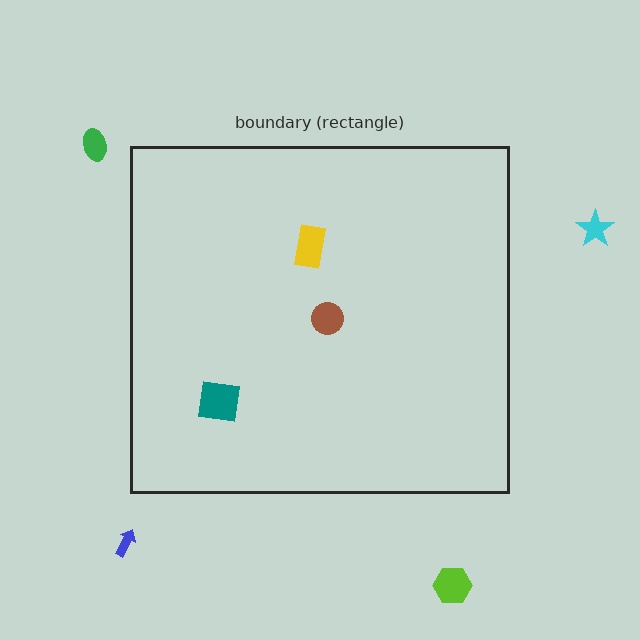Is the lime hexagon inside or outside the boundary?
Outside.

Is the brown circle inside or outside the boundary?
Inside.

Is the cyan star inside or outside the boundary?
Outside.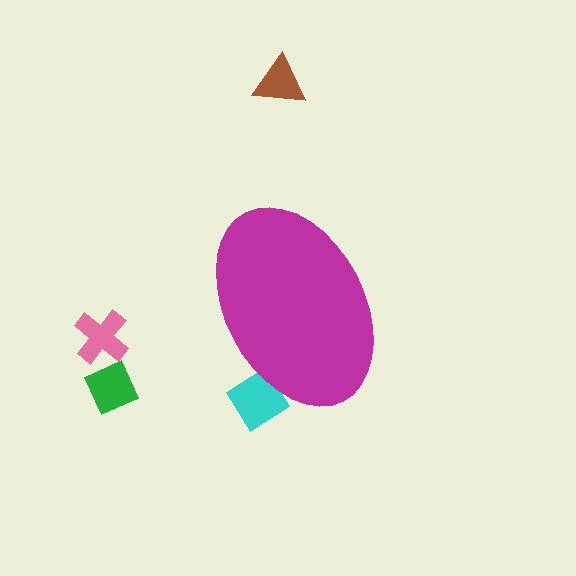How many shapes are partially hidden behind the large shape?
1 shape is partially hidden.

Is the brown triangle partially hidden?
No, the brown triangle is fully visible.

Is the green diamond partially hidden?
No, the green diamond is fully visible.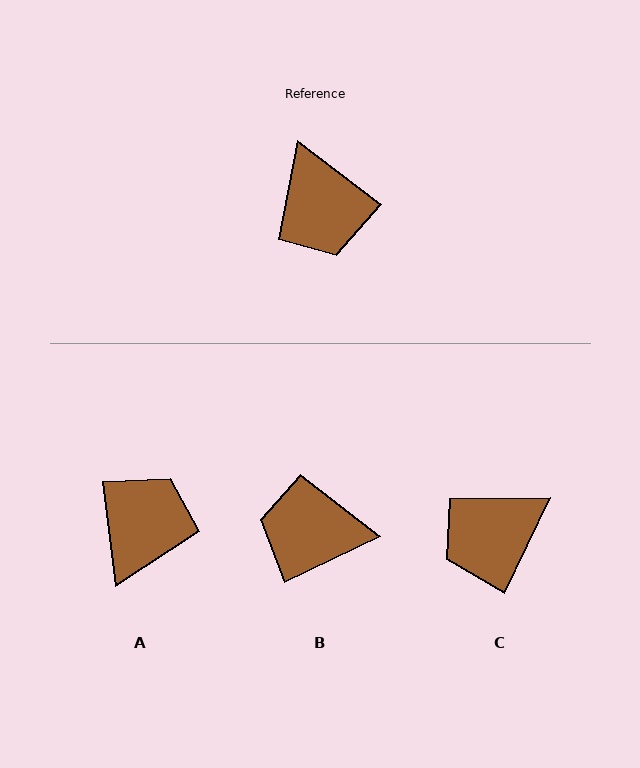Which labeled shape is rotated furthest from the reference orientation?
A, about 134 degrees away.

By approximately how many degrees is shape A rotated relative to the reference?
Approximately 134 degrees counter-clockwise.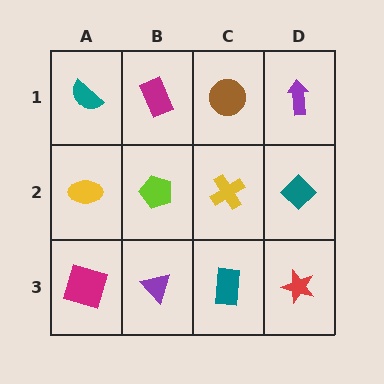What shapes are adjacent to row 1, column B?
A lime pentagon (row 2, column B), a teal semicircle (row 1, column A), a brown circle (row 1, column C).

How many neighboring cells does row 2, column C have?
4.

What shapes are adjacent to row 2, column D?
A purple arrow (row 1, column D), a red star (row 3, column D), a yellow cross (row 2, column C).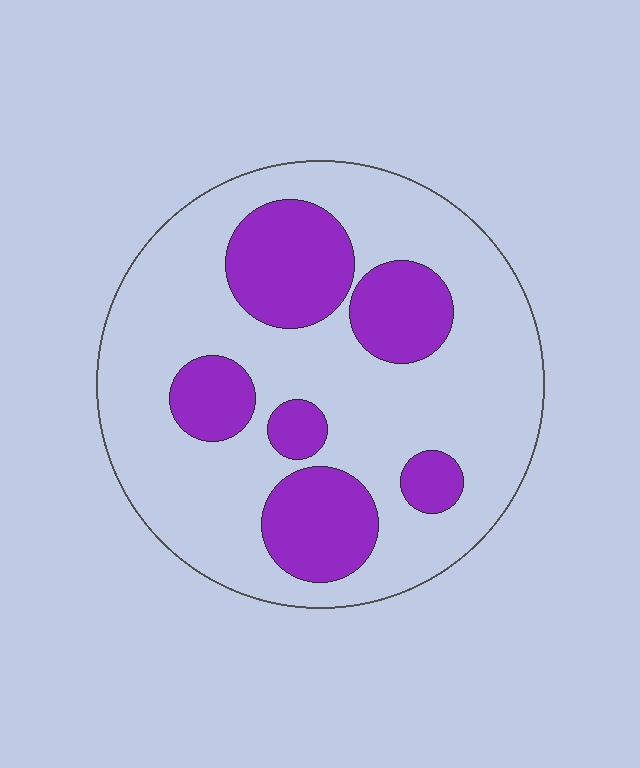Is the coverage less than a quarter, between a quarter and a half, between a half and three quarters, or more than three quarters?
Between a quarter and a half.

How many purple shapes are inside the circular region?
6.